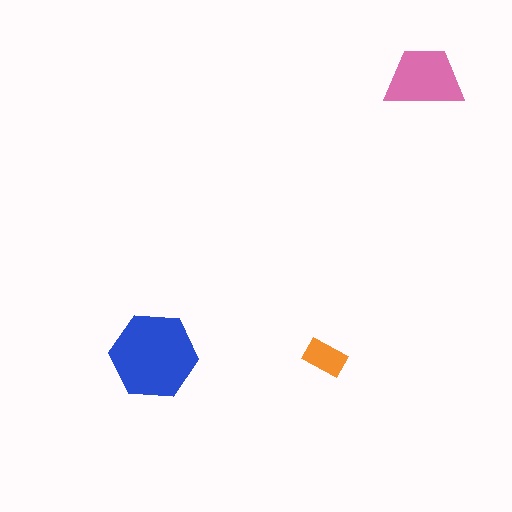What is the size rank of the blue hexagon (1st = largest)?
1st.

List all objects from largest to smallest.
The blue hexagon, the pink trapezoid, the orange rectangle.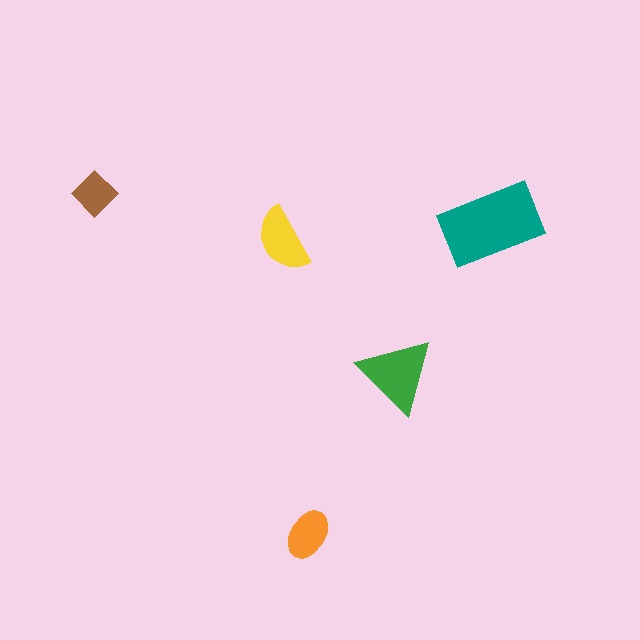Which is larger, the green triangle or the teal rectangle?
The teal rectangle.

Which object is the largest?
The teal rectangle.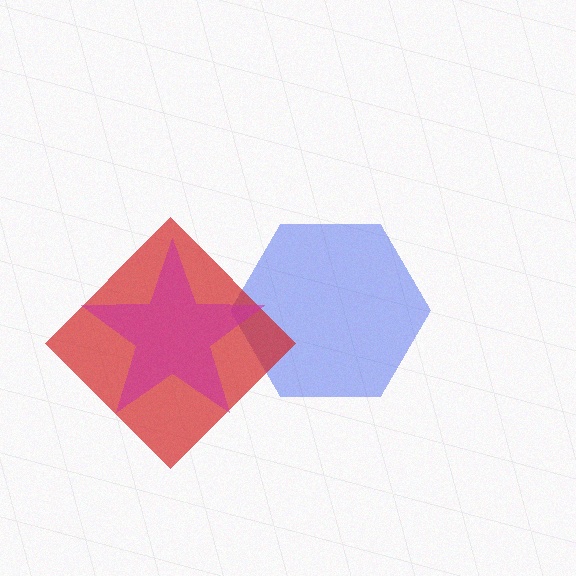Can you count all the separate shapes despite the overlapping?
Yes, there are 3 separate shapes.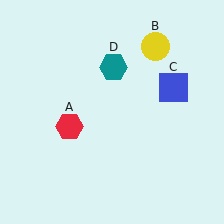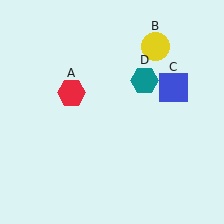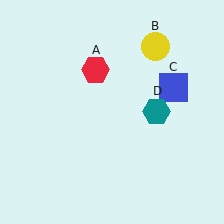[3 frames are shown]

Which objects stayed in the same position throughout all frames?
Yellow circle (object B) and blue square (object C) remained stationary.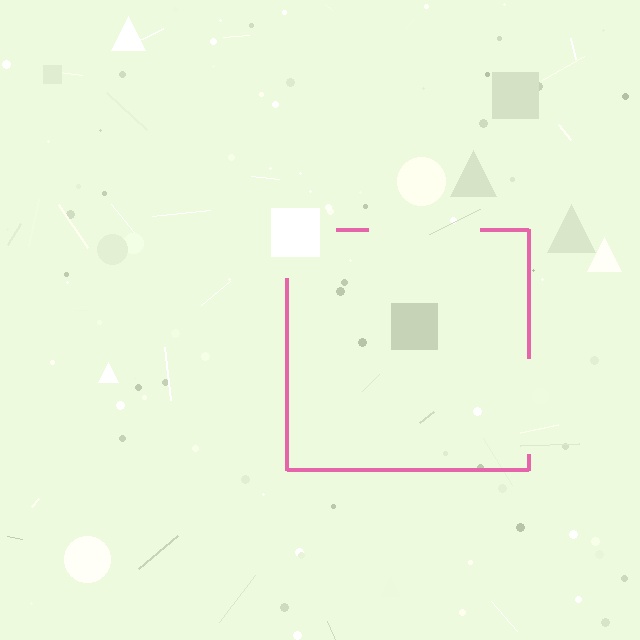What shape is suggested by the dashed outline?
The dashed outline suggests a square.